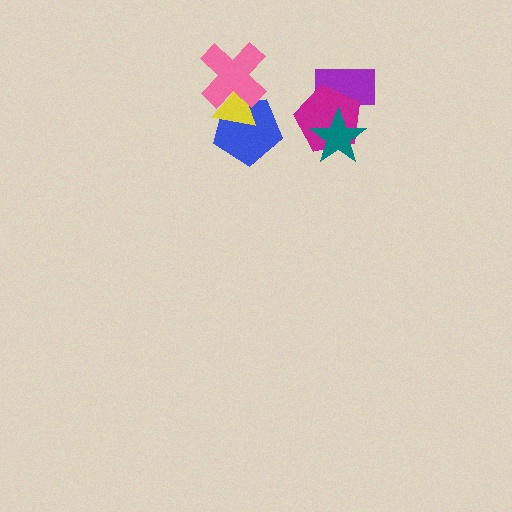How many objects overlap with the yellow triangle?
2 objects overlap with the yellow triangle.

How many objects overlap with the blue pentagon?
2 objects overlap with the blue pentagon.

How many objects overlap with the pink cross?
2 objects overlap with the pink cross.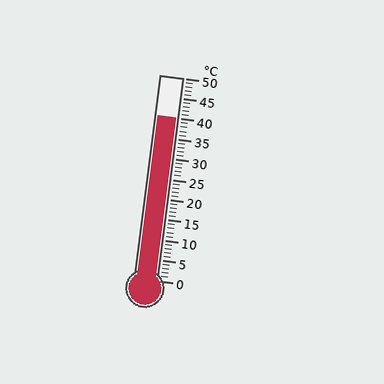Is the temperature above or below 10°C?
The temperature is above 10°C.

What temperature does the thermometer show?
The thermometer shows approximately 40°C.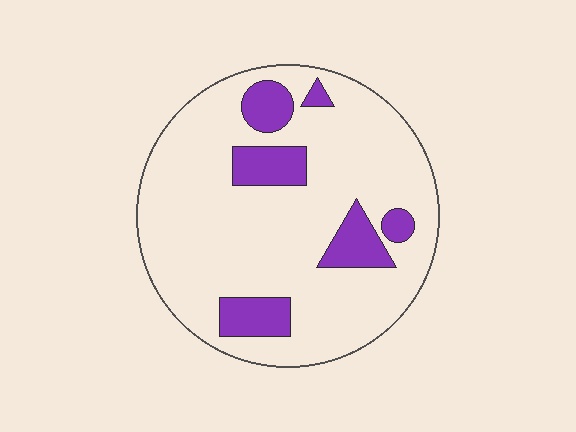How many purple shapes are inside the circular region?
6.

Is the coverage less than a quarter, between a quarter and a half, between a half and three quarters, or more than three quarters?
Less than a quarter.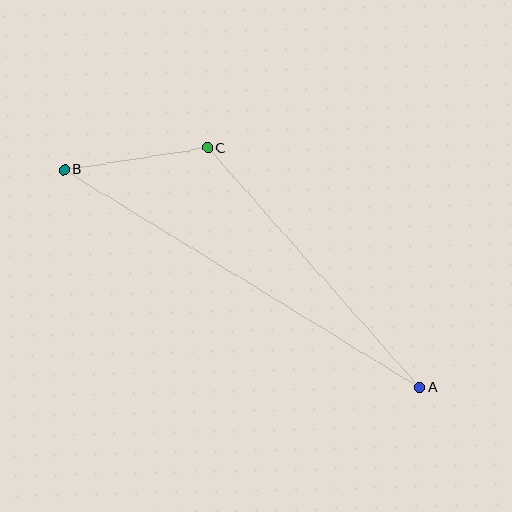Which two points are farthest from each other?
Points A and B are farthest from each other.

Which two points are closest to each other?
Points B and C are closest to each other.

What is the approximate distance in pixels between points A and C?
The distance between A and C is approximately 320 pixels.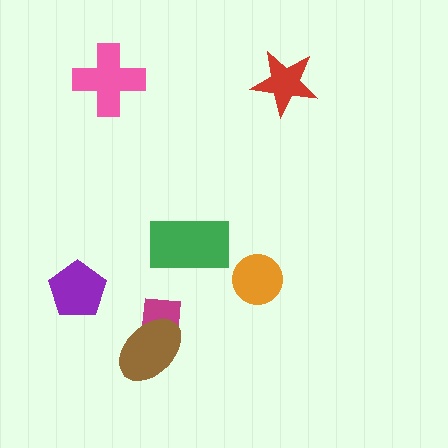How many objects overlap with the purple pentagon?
0 objects overlap with the purple pentagon.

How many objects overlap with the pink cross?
0 objects overlap with the pink cross.